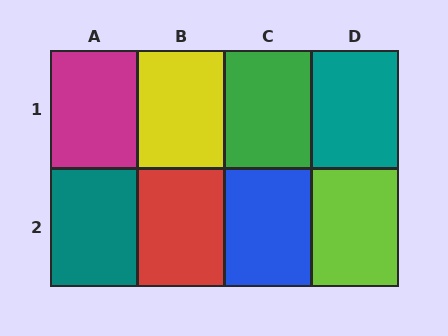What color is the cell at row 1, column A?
Magenta.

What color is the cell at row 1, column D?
Teal.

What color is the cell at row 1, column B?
Yellow.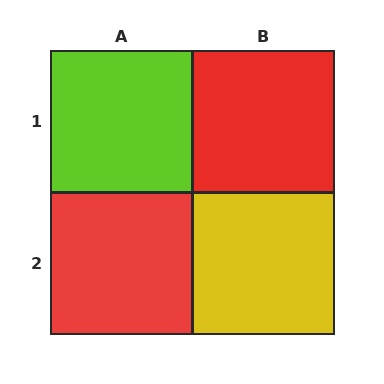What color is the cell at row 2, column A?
Red.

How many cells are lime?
1 cell is lime.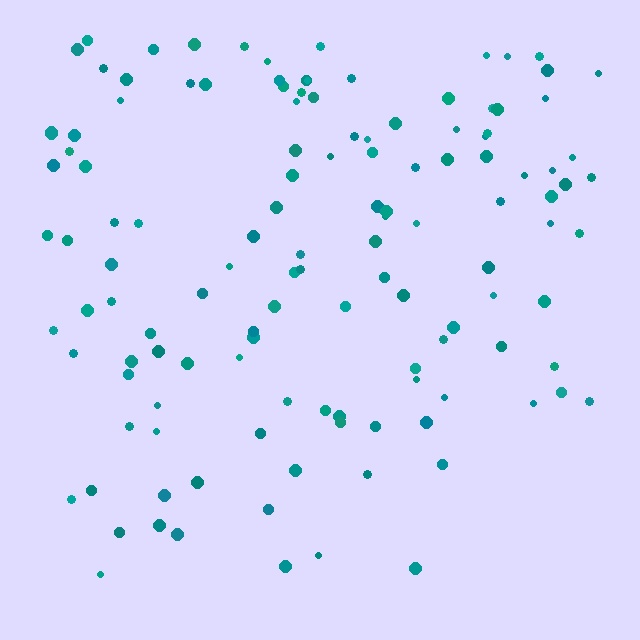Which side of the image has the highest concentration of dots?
The top.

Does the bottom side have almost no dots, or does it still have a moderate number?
Still a moderate number, just noticeably fewer than the top.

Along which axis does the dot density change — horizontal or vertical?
Vertical.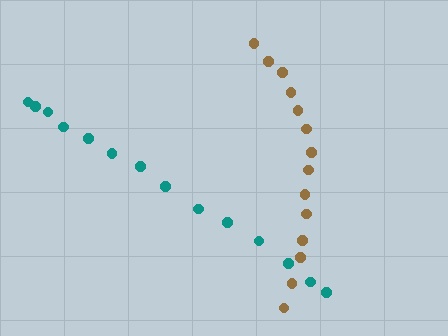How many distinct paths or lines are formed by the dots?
There are 2 distinct paths.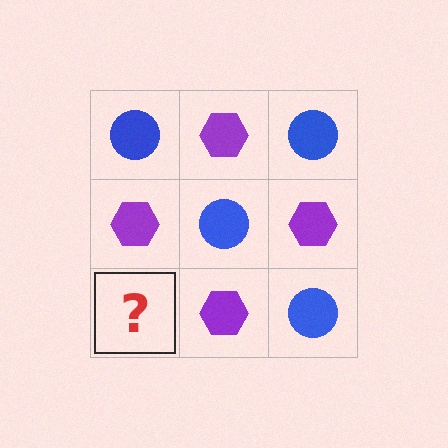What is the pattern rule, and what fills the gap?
The rule is that it alternates blue circle and purple hexagon in a checkerboard pattern. The gap should be filled with a blue circle.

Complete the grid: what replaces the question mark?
The question mark should be replaced with a blue circle.